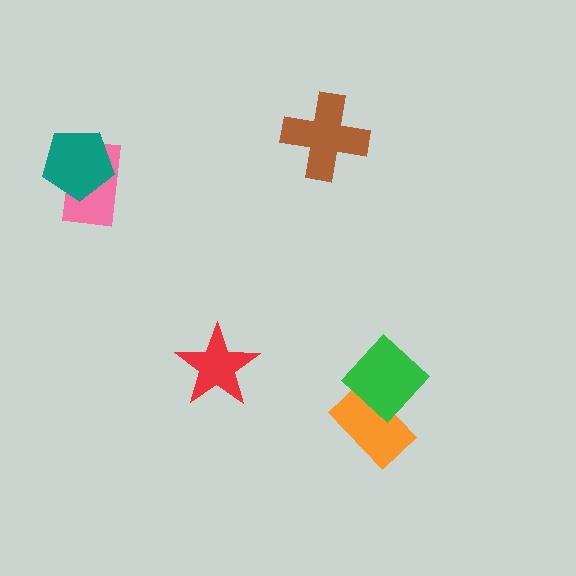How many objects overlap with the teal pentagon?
1 object overlaps with the teal pentagon.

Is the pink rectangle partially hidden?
Yes, it is partially covered by another shape.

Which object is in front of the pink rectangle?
The teal pentagon is in front of the pink rectangle.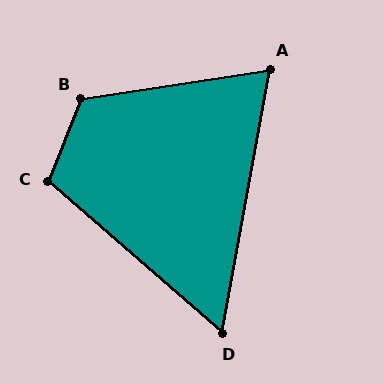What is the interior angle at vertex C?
Approximately 109 degrees (obtuse).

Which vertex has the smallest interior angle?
D, at approximately 59 degrees.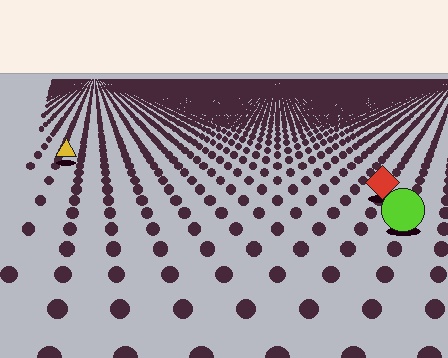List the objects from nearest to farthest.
From nearest to farthest: the lime circle, the red diamond, the yellow triangle.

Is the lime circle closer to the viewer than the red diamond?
Yes. The lime circle is closer — you can tell from the texture gradient: the ground texture is coarser near it.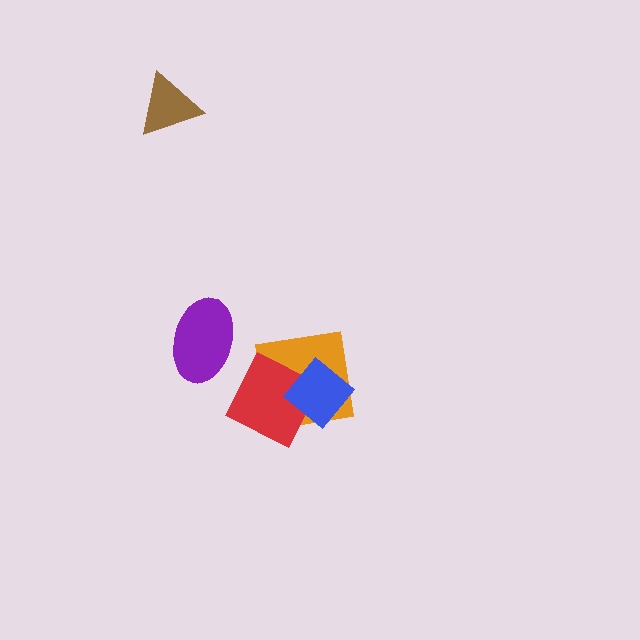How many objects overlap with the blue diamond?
2 objects overlap with the blue diamond.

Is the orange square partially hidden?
Yes, it is partially covered by another shape.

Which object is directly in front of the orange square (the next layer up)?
The red diamond is directly in front of the orange square.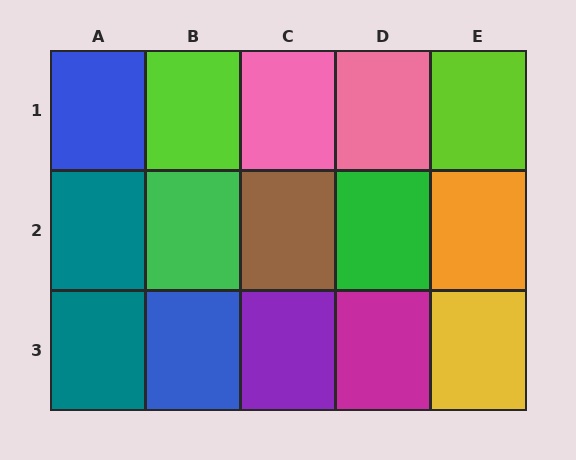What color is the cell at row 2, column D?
Green.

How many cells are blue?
2 cells are blue.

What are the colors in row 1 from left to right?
Blue, lime, pink, pink, lime.